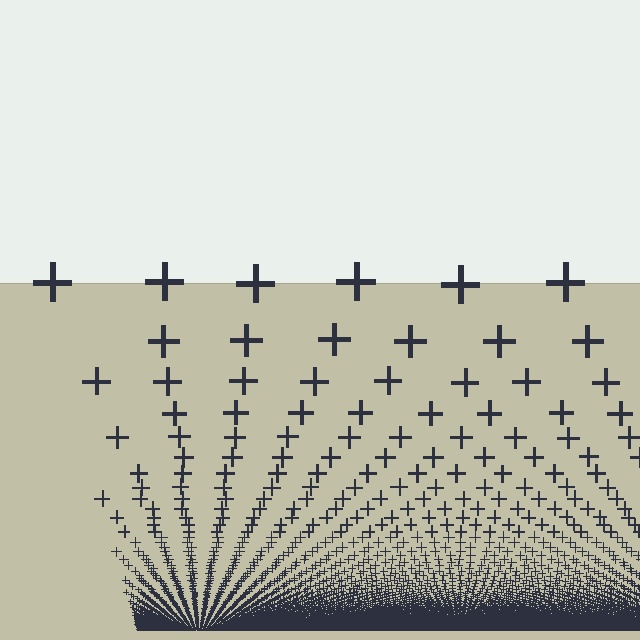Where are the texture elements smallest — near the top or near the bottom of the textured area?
Near the bottom.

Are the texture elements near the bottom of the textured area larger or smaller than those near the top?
Smaller. The gradient is inverted — elements near the bottom are smaller and denser.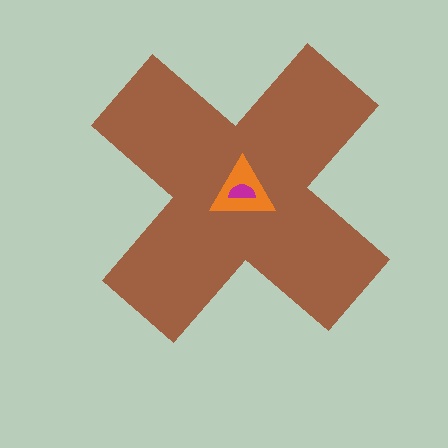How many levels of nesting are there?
3.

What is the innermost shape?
The magenta semicircle.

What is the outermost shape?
The brown cross.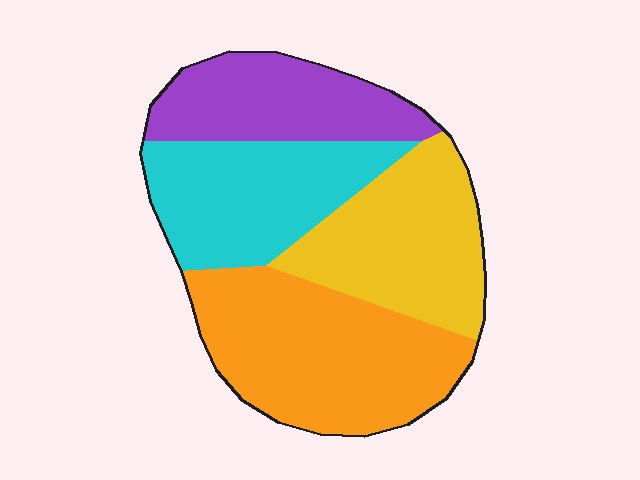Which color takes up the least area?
Purple, at roughly 20%.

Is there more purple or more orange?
Orange.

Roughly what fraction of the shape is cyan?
Cyan covers 24% of the shape.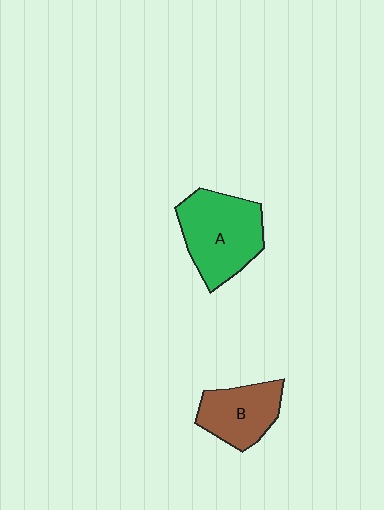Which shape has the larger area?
Shape A (green).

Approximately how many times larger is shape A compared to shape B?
Approximately 1.4 times.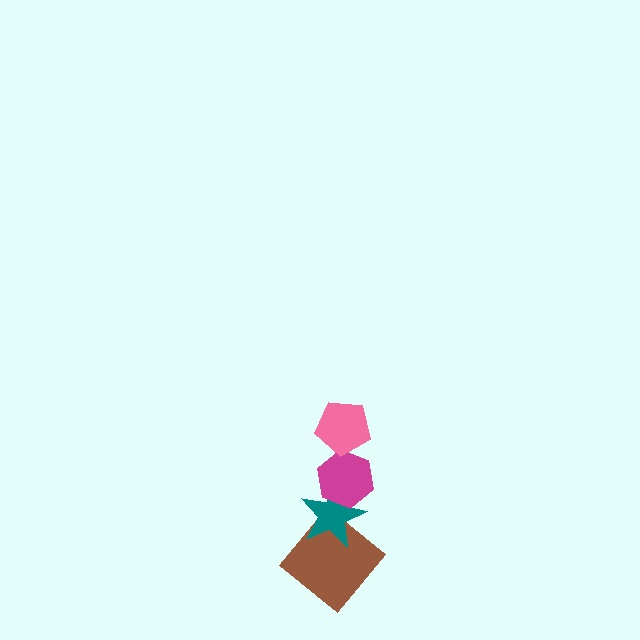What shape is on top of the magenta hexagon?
The pink pentagon is on top of the magenta hexagon.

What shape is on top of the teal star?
The magenta hexagon is on top of the teal star.